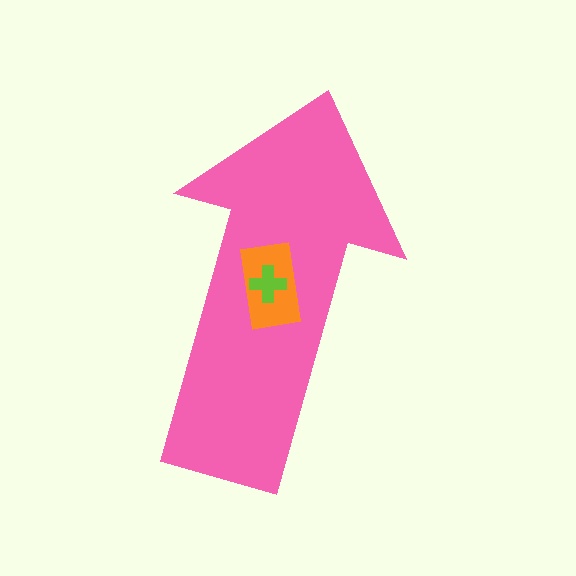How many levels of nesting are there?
3.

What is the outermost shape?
The pink arrow.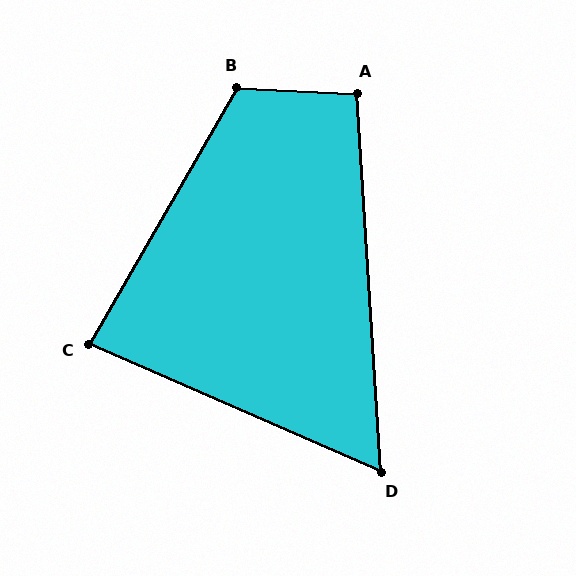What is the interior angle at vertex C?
Approximately 84 degrees (acute).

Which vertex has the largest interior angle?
B, at approximately 117 degrees.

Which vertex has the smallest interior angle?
D, at approximately 63 degrees.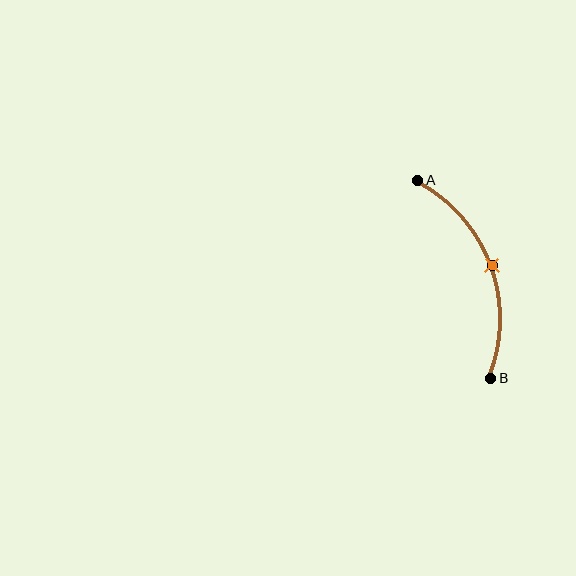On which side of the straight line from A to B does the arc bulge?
The arc bulges to the right of the straight line connecting A and B.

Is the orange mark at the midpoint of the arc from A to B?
Yes. The orange mark lies on the arc at equal arc-length from both A and B — it is the arc midpoint.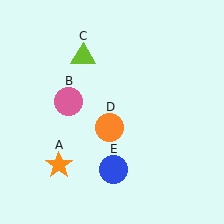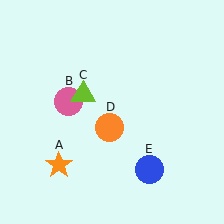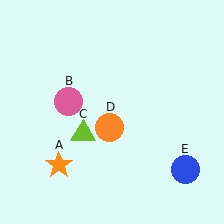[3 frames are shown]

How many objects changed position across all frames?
2 objects changed position: lime triangle (object C), blue circle (object E).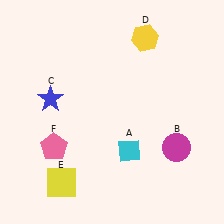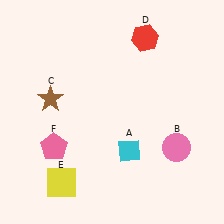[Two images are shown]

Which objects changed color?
B changed from magenta to pink. C changed from blue to brown. D changed from yellow to red.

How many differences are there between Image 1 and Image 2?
There are 3 differences between the two images.